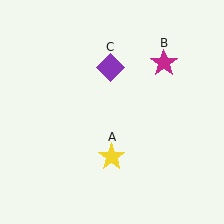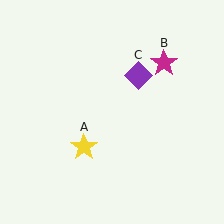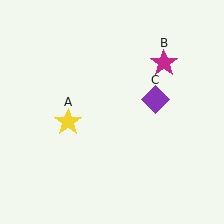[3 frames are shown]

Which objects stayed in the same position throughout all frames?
Magenta star (object B) remained stationary.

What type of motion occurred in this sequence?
The yellow star (object A), purple diamond (object C) rotated clockwise around the center of the scene.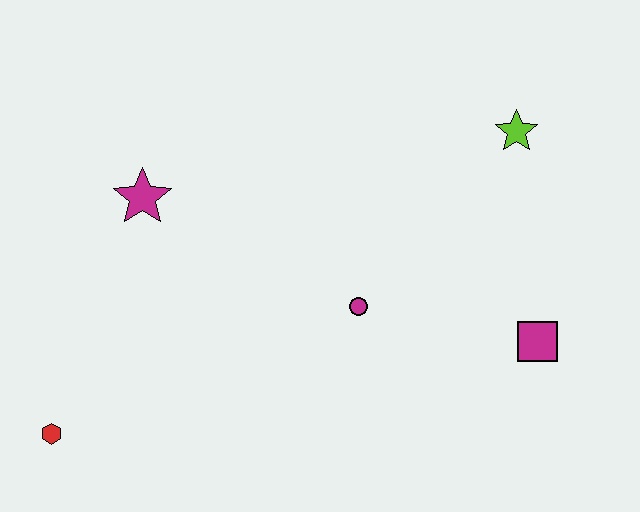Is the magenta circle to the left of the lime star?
Yes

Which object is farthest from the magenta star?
The magenta square is farthest from the magenta star.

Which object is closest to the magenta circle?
The magenta square is closest to the magenta circle.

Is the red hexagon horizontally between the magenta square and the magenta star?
No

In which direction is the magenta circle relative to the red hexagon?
The magenta circle is to the right of the red hexagon.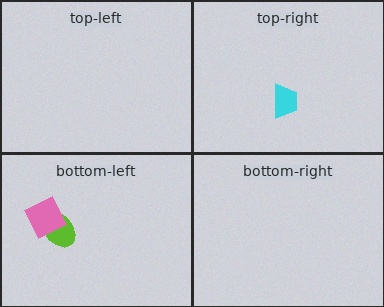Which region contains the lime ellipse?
The bottom-left region.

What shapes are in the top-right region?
The cyan trapezoid.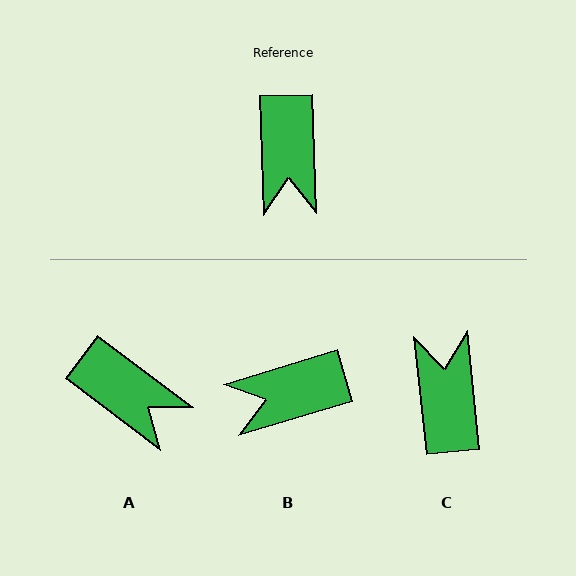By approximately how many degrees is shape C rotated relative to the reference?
Approximately 176 degrees clockwise.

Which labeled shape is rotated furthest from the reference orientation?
C, about 176 degrees away.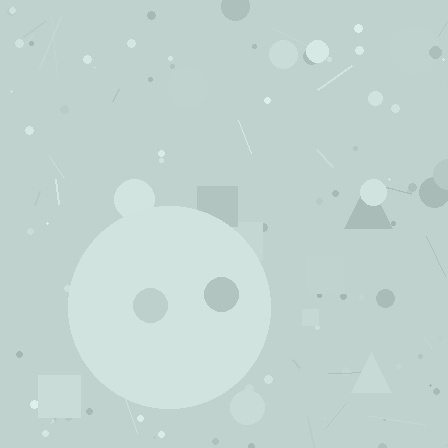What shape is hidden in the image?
A circle is hidden in the image.